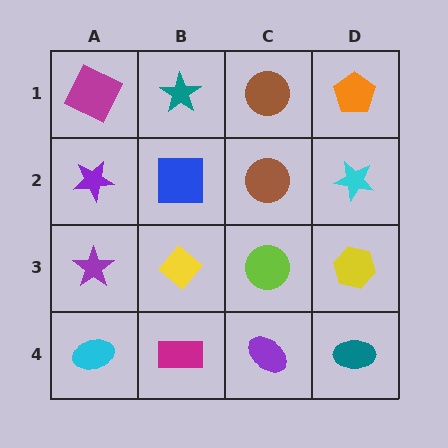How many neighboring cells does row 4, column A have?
2.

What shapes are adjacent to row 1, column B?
A blue square (row 2, column B), a magenta square (row 1, column A), a brown circle (row 1, column C).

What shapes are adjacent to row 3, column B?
A blue square (row 2, column B), a magenta rectangle (row 4, column B), a purple star (row 3, column A), a lime circle (row 3, column C).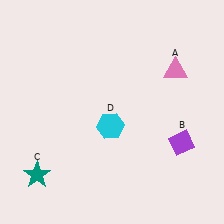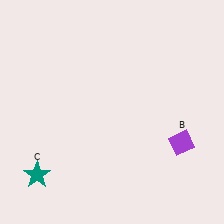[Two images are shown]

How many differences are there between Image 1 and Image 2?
There are 2 differences between the two images.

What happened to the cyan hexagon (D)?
The cyan hexagon (D) was removed in Image 2. It was in the bottom-left area of Image 1.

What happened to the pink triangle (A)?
The pink triangle (A) was removed in Image 2. It was in the top-right area of Image 1.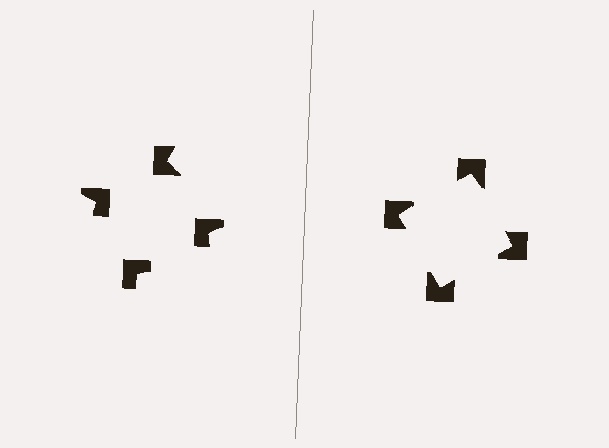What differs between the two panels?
The notched squares are positioned identically on both sides; only the wedge orientations differ. On the right they align to a square; on the left they are misaligned.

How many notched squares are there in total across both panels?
8 — 4 on each side.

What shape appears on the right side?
An illusory square.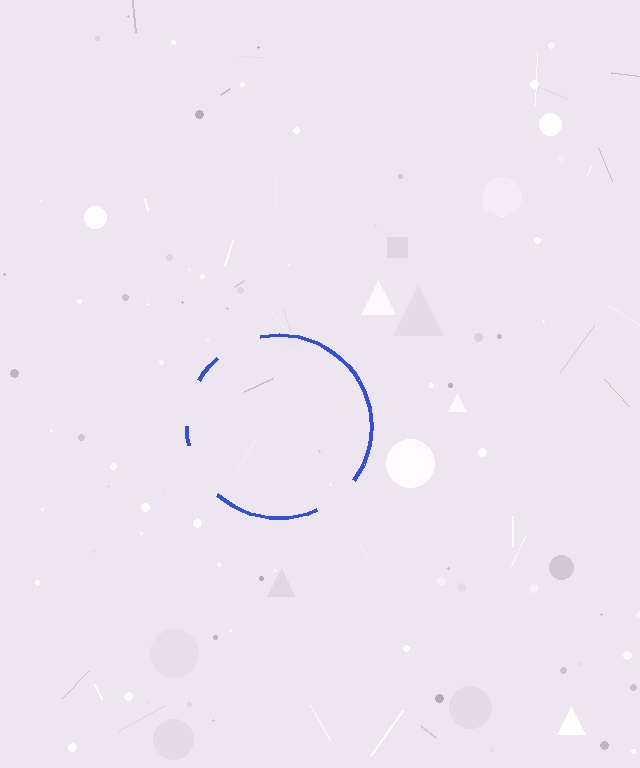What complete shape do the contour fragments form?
The contour fragments form a circle.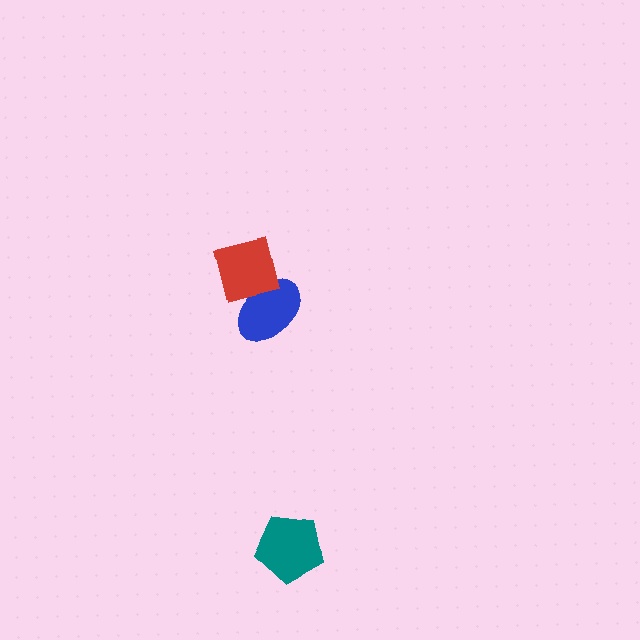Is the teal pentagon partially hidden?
No, no other shape covers it.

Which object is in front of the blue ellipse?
The red square is in front of the blue ellipse.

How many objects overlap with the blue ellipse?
1 object overlaps with the blue ellipse.